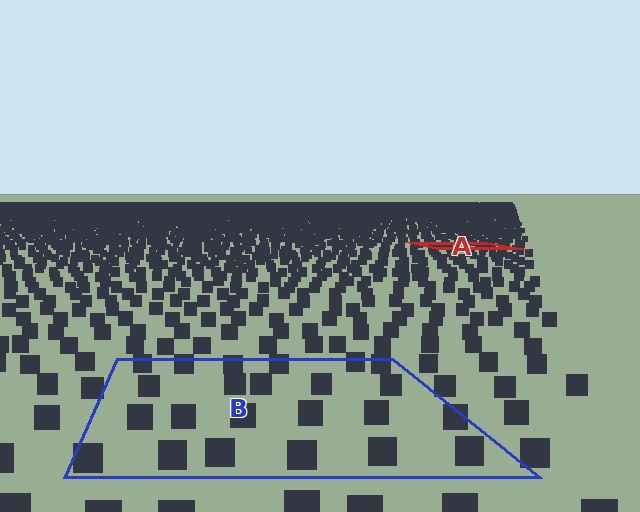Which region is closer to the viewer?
Region B is closer. The texture elements there are larger and more spread out.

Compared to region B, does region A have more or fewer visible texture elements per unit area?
Region A has more texture elements per unit area — they are packed more densely because it is farther away.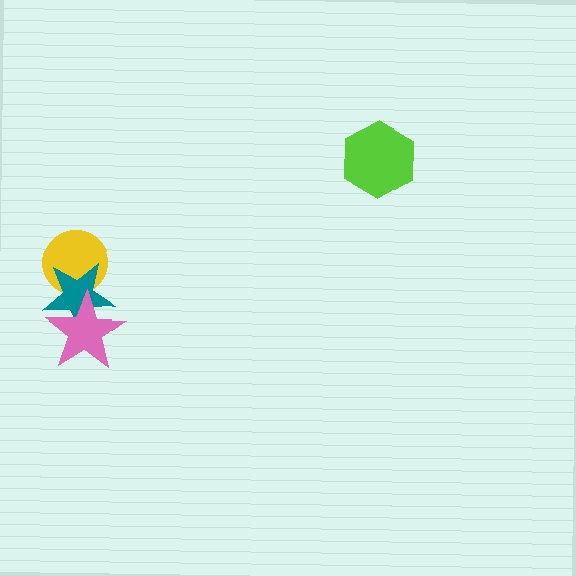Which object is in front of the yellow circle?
The teal star is in front of the yellow circle.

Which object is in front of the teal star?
The pink star is in front of the teal star.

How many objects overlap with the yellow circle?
1 object overlaps with the yellow circle.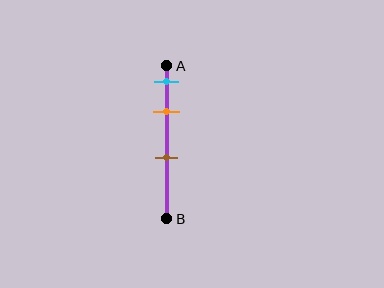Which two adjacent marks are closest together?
The cyan and orange marks are the closest adjacent pair.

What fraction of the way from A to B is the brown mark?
The brown mark is approximately 60% (0.6) of the way from A to B.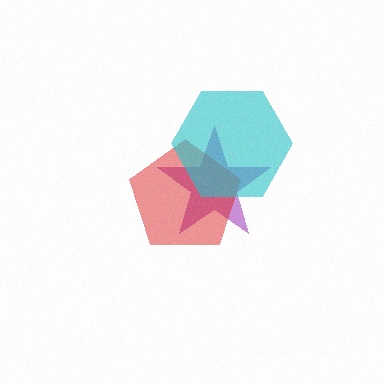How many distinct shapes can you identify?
There are 3 distinct shapes: a purple star, a red pentagon, a cyan hexagon.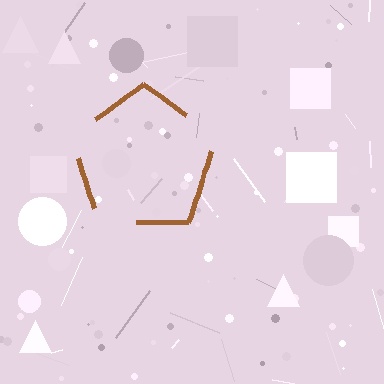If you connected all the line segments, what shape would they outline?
They would outline a pentagon.